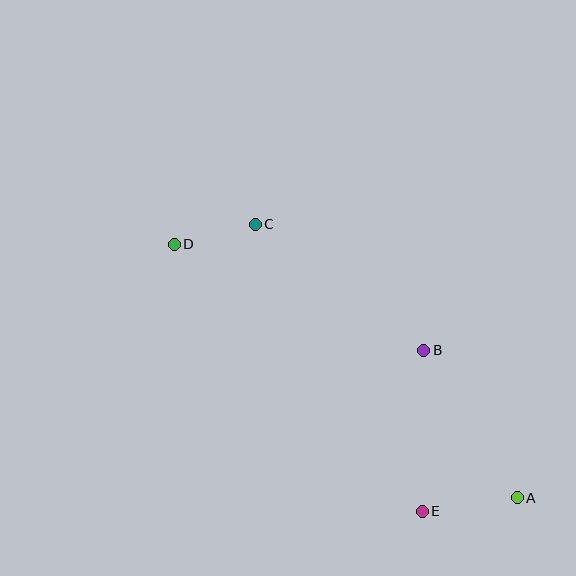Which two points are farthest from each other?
Points A and D are farthest from each other.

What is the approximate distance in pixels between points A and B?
The distance between A and B is approximately 175 pixels.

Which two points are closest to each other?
Points C and D are closest to each other.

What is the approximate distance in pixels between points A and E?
The distance between A and E is approximately 96 pixels.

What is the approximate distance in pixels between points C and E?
The distance between C and E is approximately 332 pixels.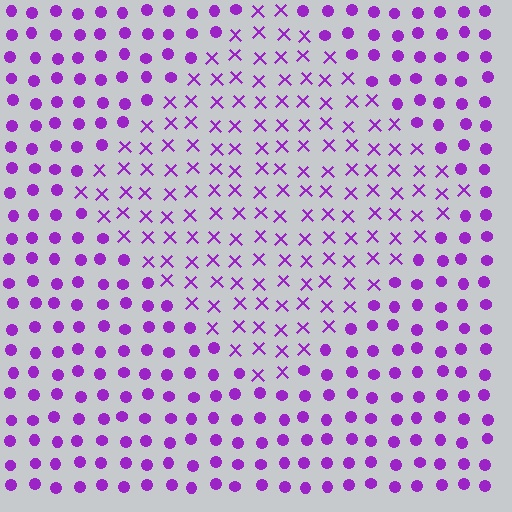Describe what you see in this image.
The image is filled with small purple elements arranged in a uniform grid. A diamond-shaped region contains X marks, while the surrounding area contains circles. The boundary is defined purely by the change in element shape.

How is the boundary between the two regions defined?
The boundary is defined by a change in element shape: X marks inside vs. circles outside. All elements share the same color and spacing.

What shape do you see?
I see a diamond.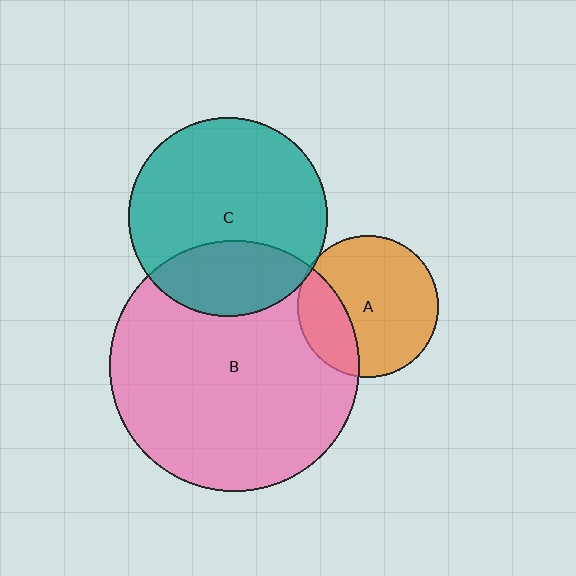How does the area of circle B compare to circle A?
Approximately 3.2 times.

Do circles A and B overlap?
Yes.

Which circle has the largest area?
Circle B (pink).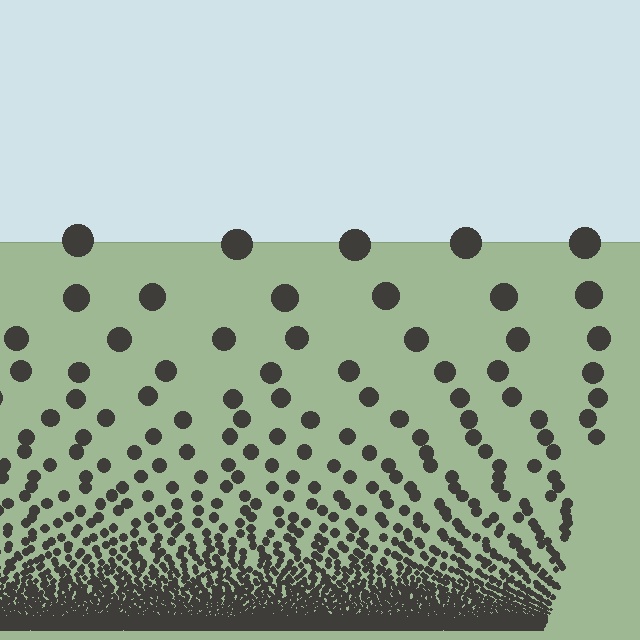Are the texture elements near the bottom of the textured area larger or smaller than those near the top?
Smaller. The gradient is inverted — elements near the bottom are smaller and denser.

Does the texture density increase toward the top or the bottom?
Density increases toward the bottom.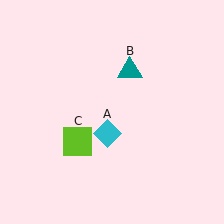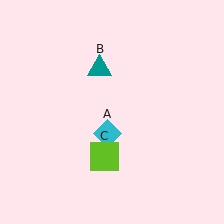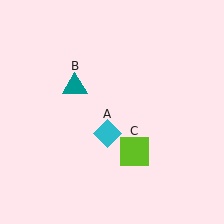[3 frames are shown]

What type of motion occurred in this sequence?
The teal triangle (object B), lime square (object C) rotated counterclockwise around the center of the scene.